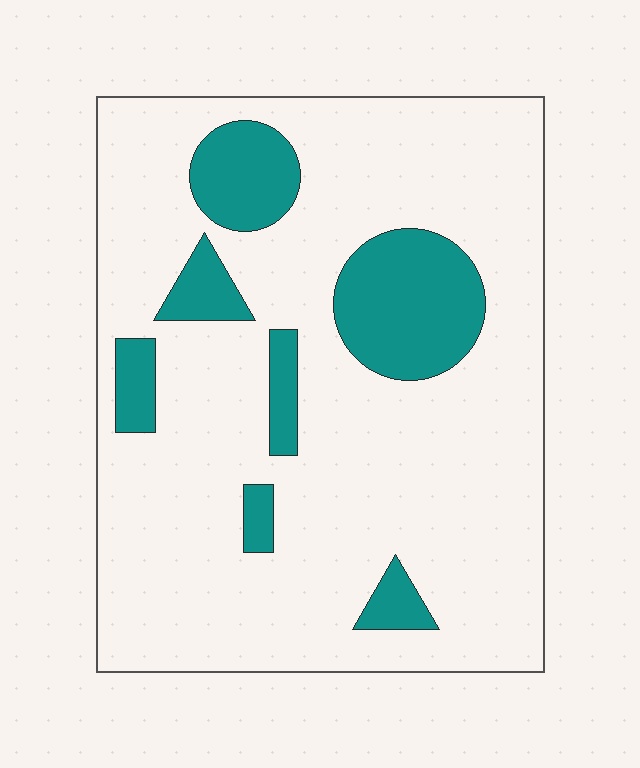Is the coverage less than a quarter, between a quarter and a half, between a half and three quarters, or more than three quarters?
Less than a quarter.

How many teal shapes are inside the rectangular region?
7.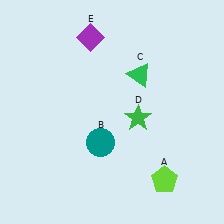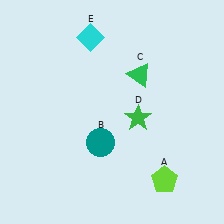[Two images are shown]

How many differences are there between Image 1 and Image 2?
There is 1 difference between the two images.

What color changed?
The diamond (E) changed from purple in Image 1 to cyan in Image 2.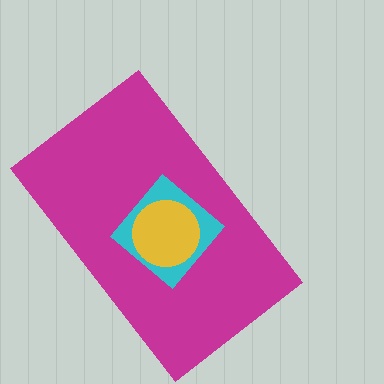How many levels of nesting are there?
3.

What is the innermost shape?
The yellow circle.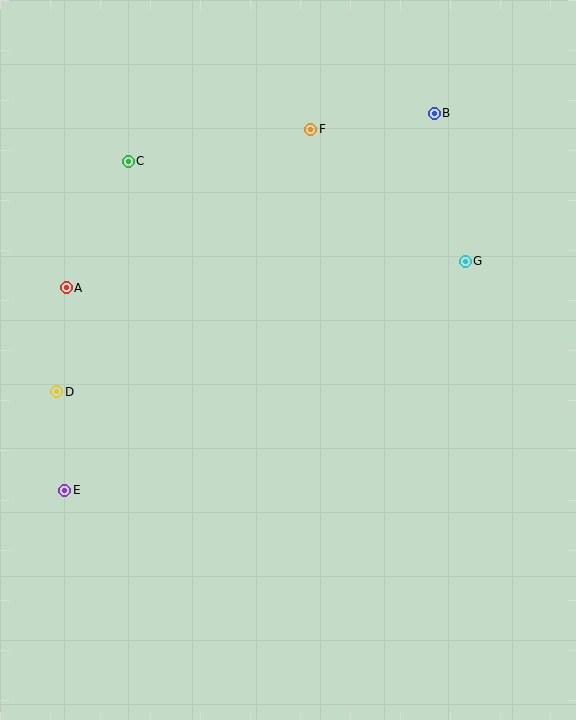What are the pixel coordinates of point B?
Point B is at (434, 113).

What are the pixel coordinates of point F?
Point F is at (311, 129).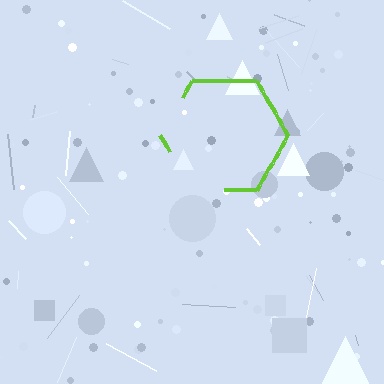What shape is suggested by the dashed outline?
The dashed outline suggests a hexagon.